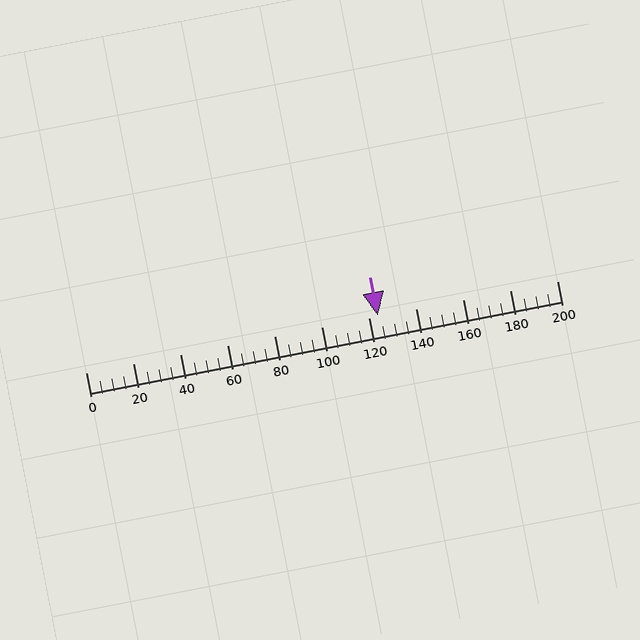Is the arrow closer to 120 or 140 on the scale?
The arrow is closer to 120.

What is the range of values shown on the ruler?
The ruler shows values from 0 to 200.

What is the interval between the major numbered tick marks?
The major tick marks are spaced 20 units apart.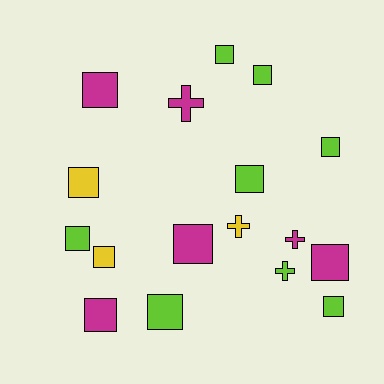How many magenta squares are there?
There are 4 magenta squares.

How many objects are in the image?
There are 17 objects.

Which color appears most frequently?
Lime, with 8 objects.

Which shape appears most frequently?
Square, with 13 objects.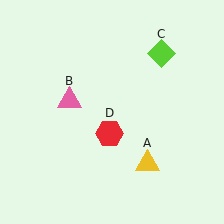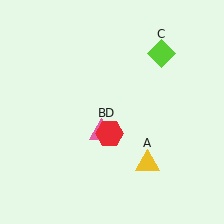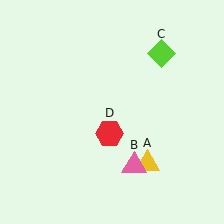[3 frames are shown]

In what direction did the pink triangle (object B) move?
The pink triangle (object B) moved down and to the right.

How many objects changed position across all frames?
1 object changed position: pink triangle (object B).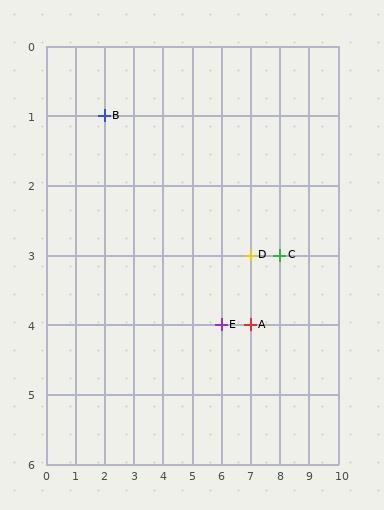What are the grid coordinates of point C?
Point C is at grid coordinates (8, 3).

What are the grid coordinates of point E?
Point E is at grid coordinates (6, 4).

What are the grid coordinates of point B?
Point B is at grid coordinates (2, 1).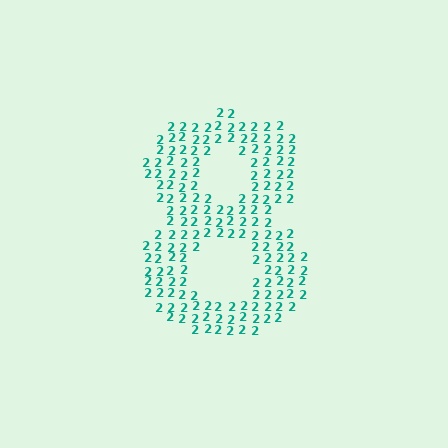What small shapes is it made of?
It is made of small digit 2's.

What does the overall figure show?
The overall figure shows the digit 8.